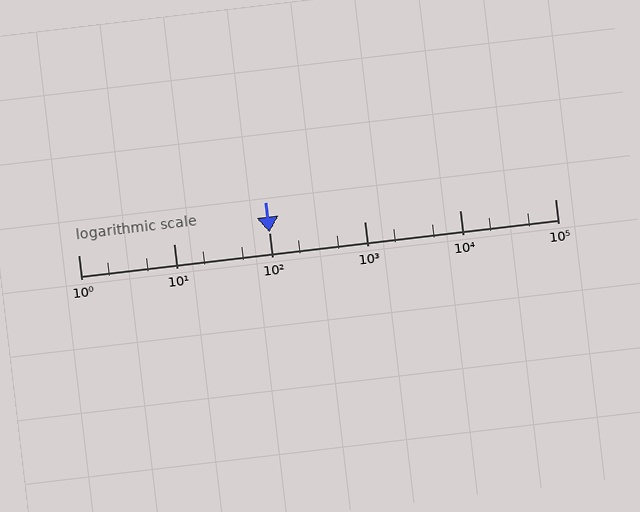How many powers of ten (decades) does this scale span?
The scale spans 5 decades, from 1 to 100000.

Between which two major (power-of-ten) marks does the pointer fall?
The pointer is between 100 and 1000.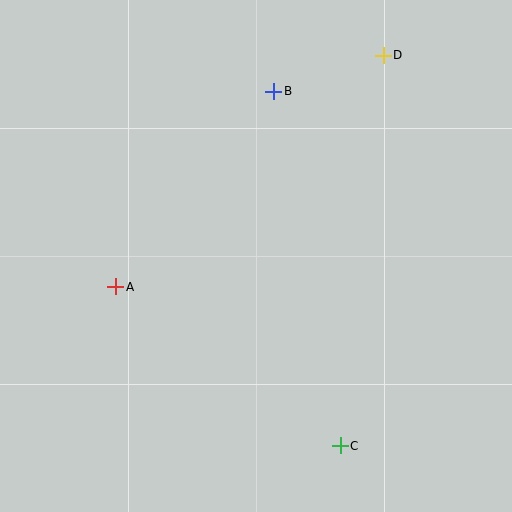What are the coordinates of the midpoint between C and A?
The midpoint between C and A is at (228, 366).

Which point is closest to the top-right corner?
Point D is closest to the top-right corner.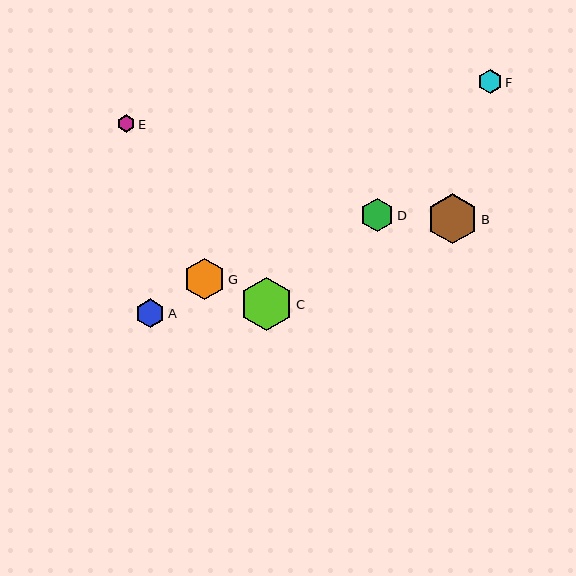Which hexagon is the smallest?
Hexagon E is the smallest with a size of approximately 17 pixels.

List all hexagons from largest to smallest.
From largest to smallest: C, B, G, D, A, F, E.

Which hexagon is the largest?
Hexagon C is the largest with a size of approximately 53 pixels.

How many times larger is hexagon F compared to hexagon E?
Hexagon F is approximately 1.4 times the size of hexagon E.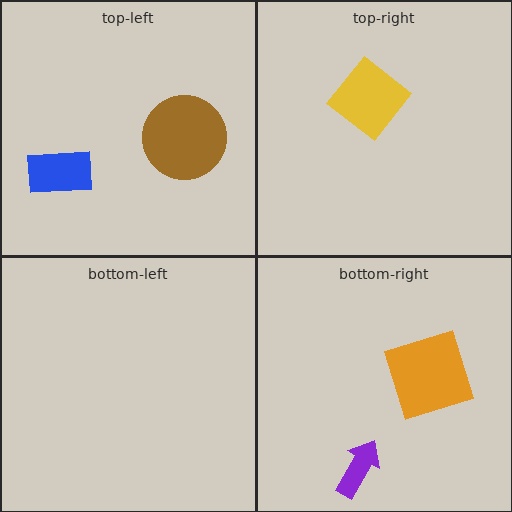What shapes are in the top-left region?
The brown circle, the blue rectangle.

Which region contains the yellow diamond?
The top-right region.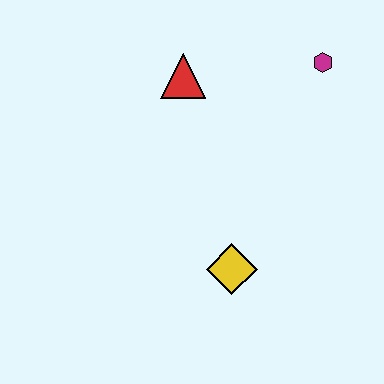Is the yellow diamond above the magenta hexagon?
No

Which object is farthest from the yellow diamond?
The magenta hexagon is farthest from the yellow diamond.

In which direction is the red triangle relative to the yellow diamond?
The red triangle is above the yellow diamond.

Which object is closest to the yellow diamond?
The red triangle is closest to the yellow diamond.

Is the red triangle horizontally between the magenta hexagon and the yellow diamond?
No